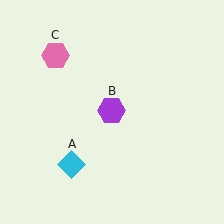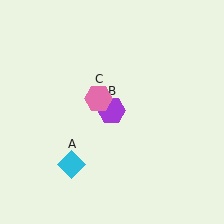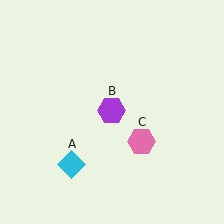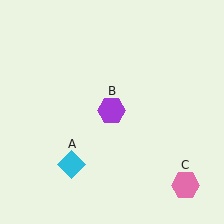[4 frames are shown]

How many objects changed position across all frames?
1 object changed position: pink hexagon (object C).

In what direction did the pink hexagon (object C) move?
The pink hexagon (object C) moved down and to the right.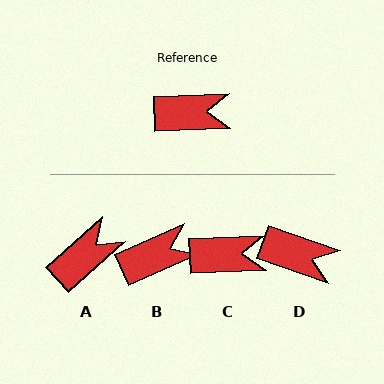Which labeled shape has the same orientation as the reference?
C.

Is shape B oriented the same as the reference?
No, it is off by about 22 degrees.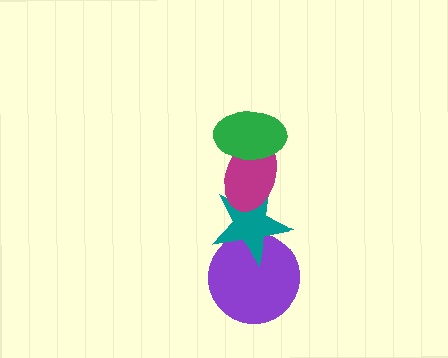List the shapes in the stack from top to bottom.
From top to bottom: the green ellipse, the magenta ellipse, the teal star, the purple circle.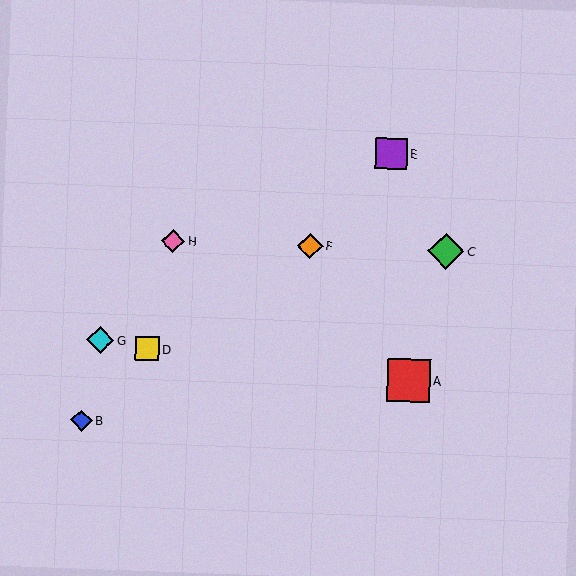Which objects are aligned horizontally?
Objects C, F, H are aligned horizontally.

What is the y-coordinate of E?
Object E is at y≈154.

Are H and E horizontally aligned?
No, H is at y≈241 and E is at y≈154.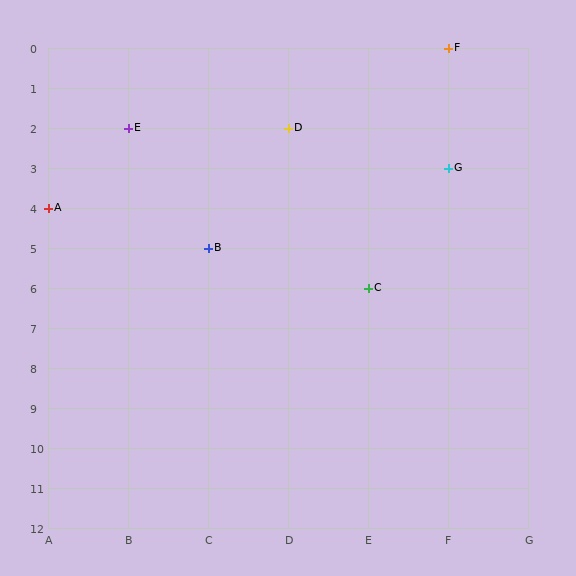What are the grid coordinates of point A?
Point A is at grid coordinates (A, 4).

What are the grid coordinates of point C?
Point C is at grid coordinates (E, 6).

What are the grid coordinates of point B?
Point B is at grid coordinates (C, 5).